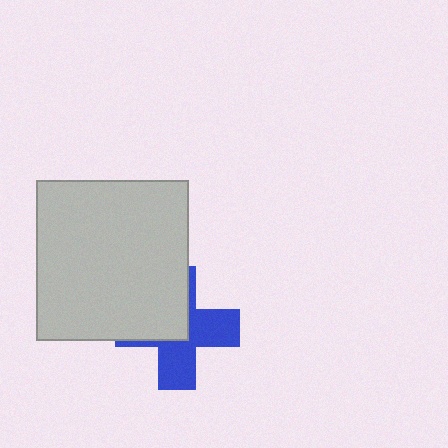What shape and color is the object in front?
The object in front is a light gray rectangle.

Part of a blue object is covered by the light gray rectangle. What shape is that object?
It is a cross.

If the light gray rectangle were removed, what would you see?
You would see the complete blue cross.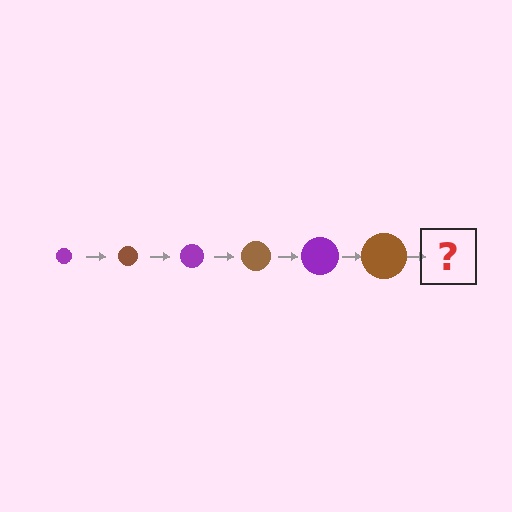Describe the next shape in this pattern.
It should be a purple circle, larger than the previous one.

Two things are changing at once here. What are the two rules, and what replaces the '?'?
The two rules are that the circle grows larger each step and the color cycles through purple and brown. The '?' should be a purple circle, larger than the previous one.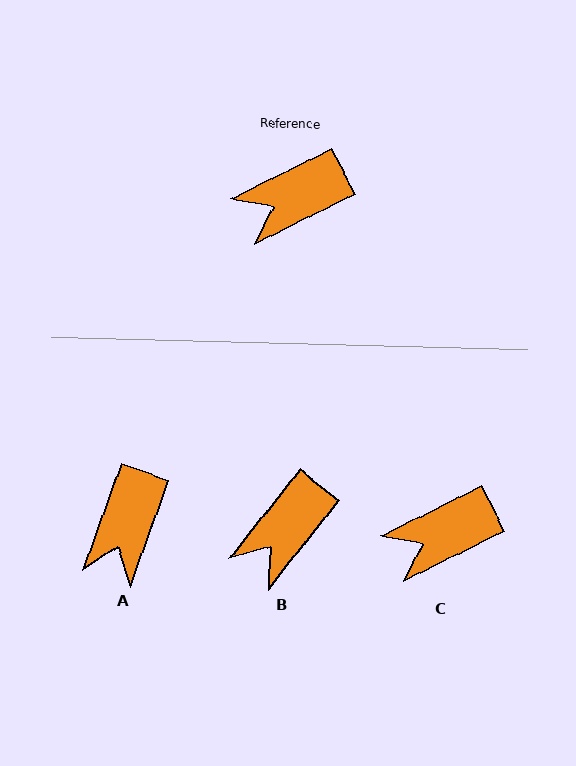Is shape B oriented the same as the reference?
No, it is off by about 24 degrees.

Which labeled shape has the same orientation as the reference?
C.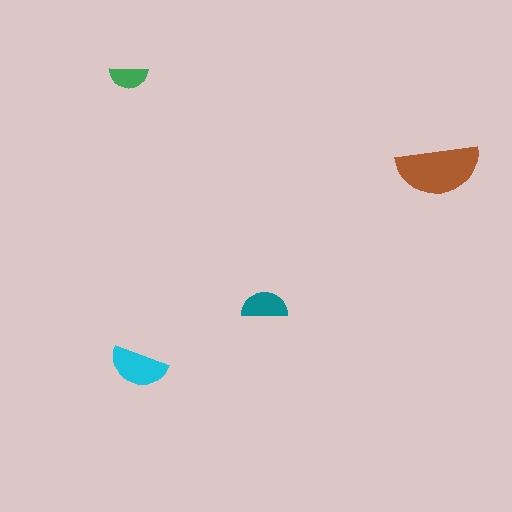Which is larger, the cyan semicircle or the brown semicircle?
The brown one.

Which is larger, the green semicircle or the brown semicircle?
The brown one.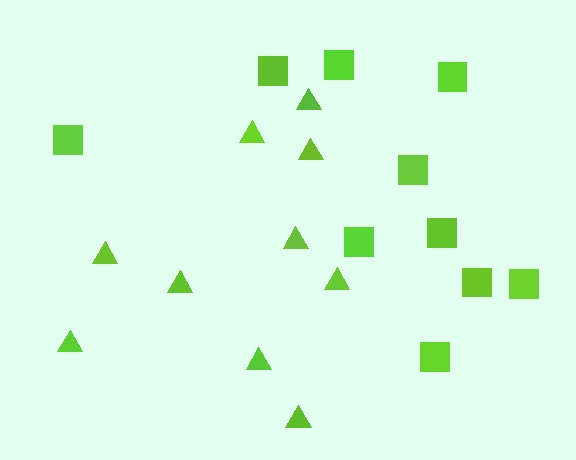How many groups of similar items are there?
There are 2 groups: one group of triangles (10) and one group of squares (10).